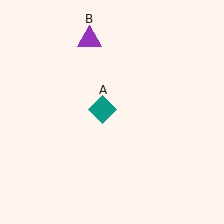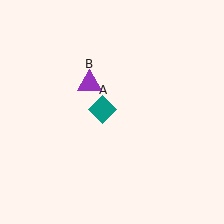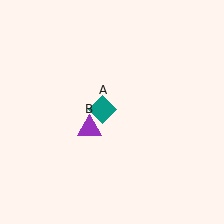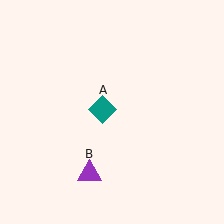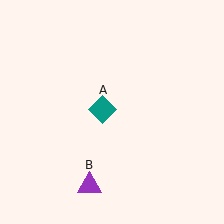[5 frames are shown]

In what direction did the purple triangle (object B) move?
The purple triangle (object B) moved down.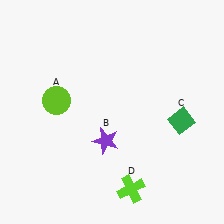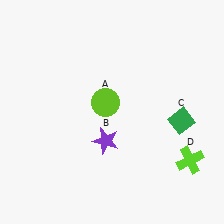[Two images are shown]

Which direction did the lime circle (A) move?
The lime circle (A) moved right.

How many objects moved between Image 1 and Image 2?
2 objects moved between the two images.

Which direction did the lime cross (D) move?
The lime cross (D) moved right.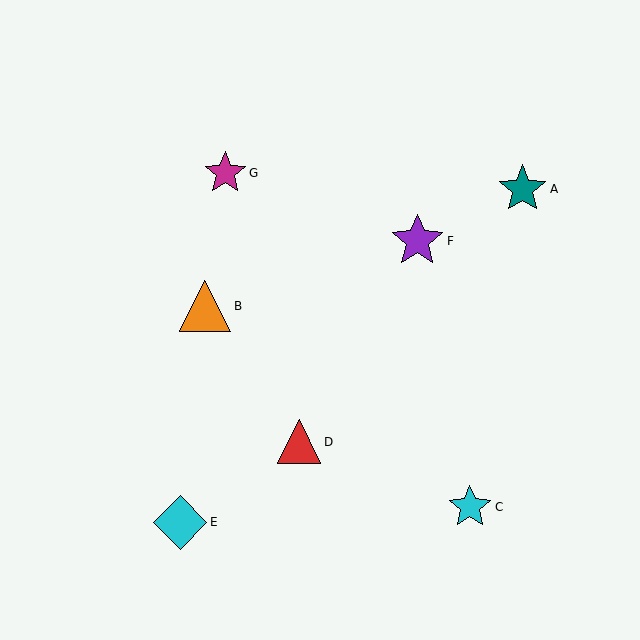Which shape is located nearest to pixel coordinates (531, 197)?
The teal star (labeled A) at (523, 189) is nearest to that location.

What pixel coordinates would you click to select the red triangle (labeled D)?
Click at (299, 442) to select the red triangle D.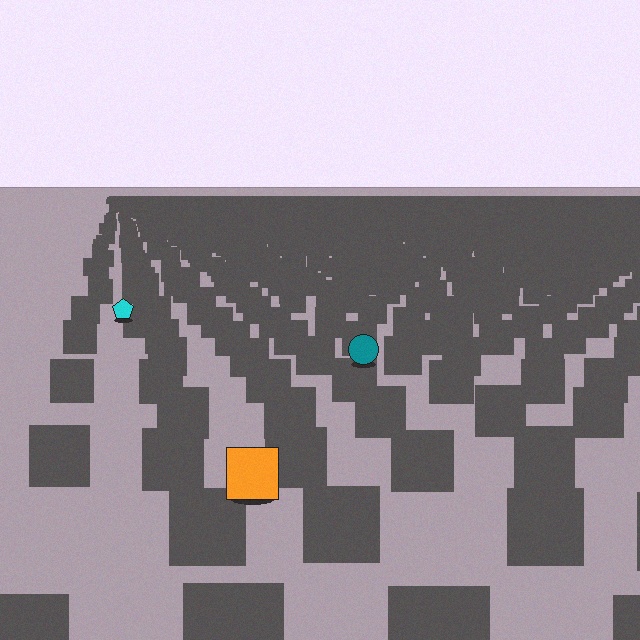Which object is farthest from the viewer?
The cyan pentagon is farthest from the viewer. It appears smaller and the ground texture around it is denser.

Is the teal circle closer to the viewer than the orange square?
No. The orange square is closer — you can tell from the texture gradient: the ground texture is coarser near it.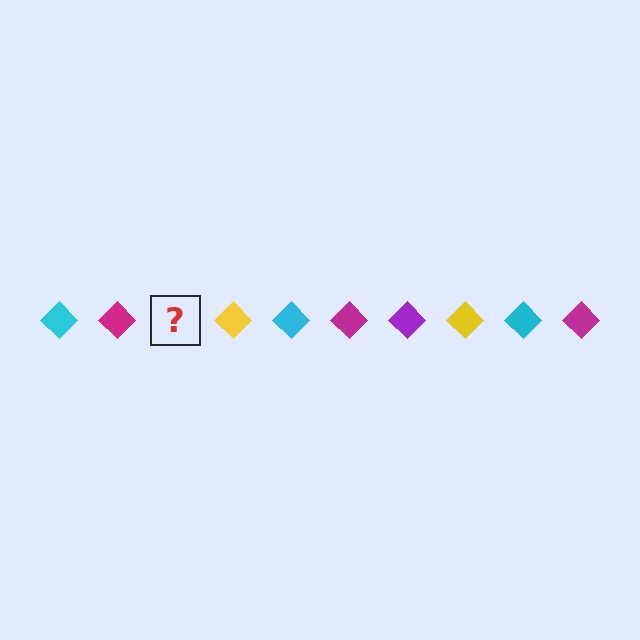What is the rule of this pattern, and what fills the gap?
The rule is that the pattern cycles through cyan, magenta, purple, yellow diamonds. The gap should be filled with a purple diamond.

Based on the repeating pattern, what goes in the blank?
The blank should be a purple diamond.